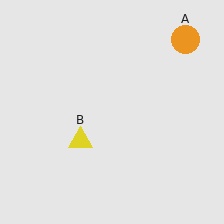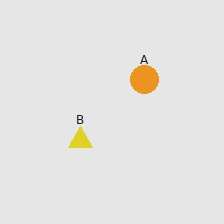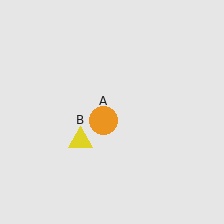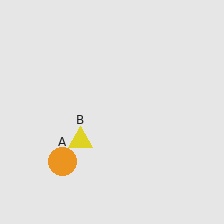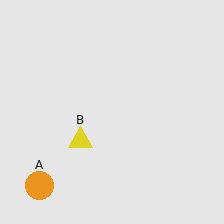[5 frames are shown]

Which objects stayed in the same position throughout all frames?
Yellow triangle (object B) remained stationary.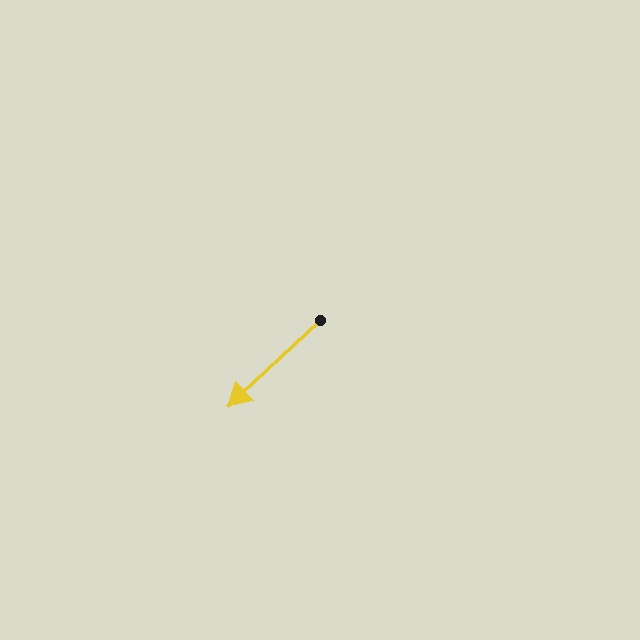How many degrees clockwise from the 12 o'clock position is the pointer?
Approximately 227 degrees.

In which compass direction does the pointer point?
Southwest.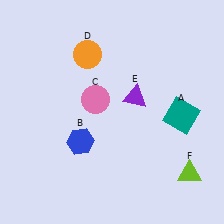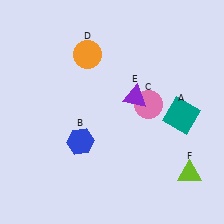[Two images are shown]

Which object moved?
The pink circle (C) moved right.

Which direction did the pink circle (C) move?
The pink circle (C) moved right.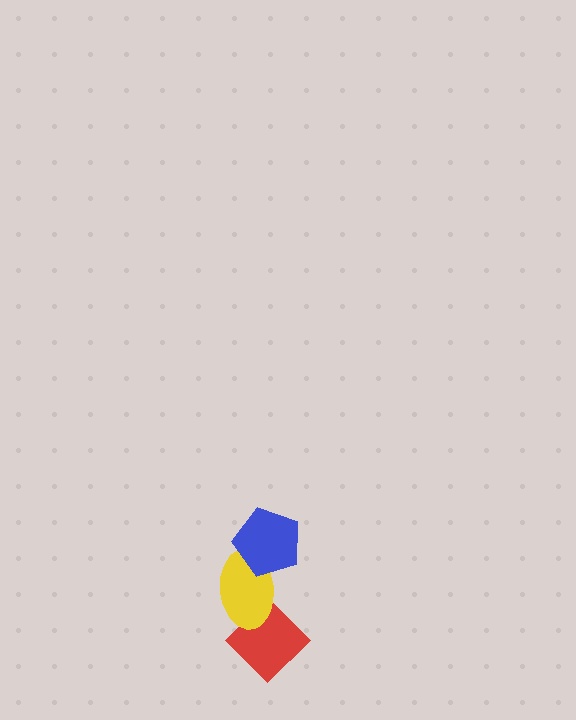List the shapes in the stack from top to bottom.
From top to bottom: the blue pentagon, the yellow ellipse, the red diamond.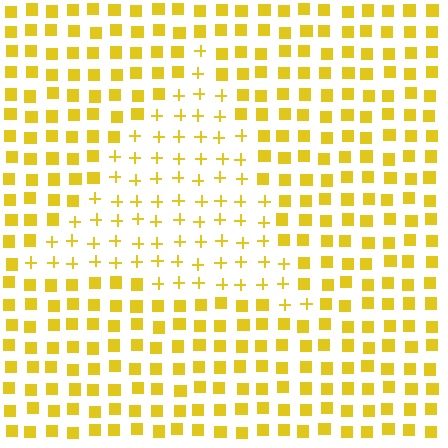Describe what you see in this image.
The image is filled with small yellow elements arranged in a uniform grid. A triangle-shaped region contains plus signs, while the surrounding area contains squares. The boundary is defined purely by the change in element shape.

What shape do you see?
I see a triangle.